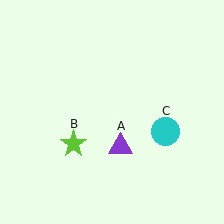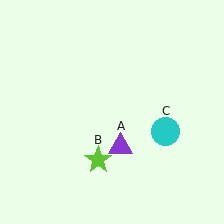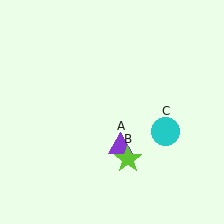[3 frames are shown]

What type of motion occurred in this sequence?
The lime star (object B) rotated counterclockwise around the center of the scene.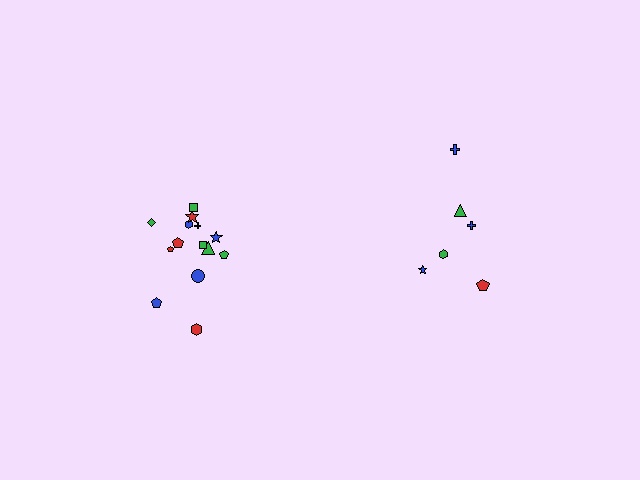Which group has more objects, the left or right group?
The left group.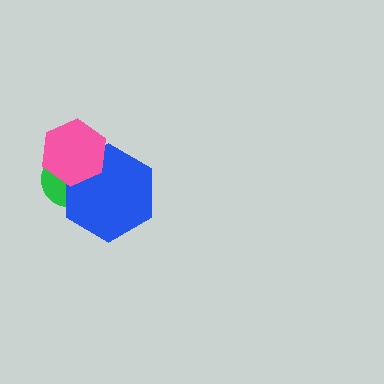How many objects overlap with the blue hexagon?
2 objects overlap with the blue hexagon.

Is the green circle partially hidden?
Yes, it is partially covered by another shape.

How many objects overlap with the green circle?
2 objects overlap with the green circle.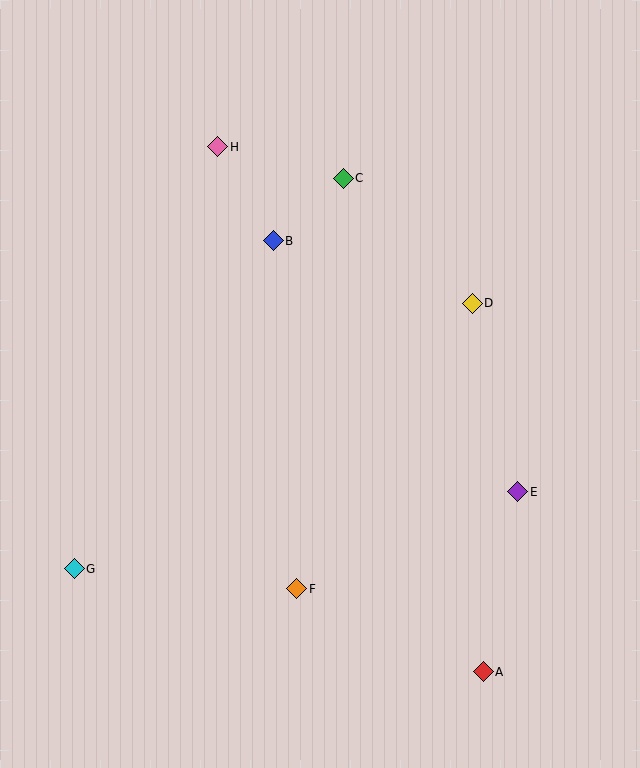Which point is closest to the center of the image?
Point B at (273, 241) is closest to the center.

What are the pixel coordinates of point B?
Point B is at (273, 241).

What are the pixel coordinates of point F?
Point F is at (297, 589).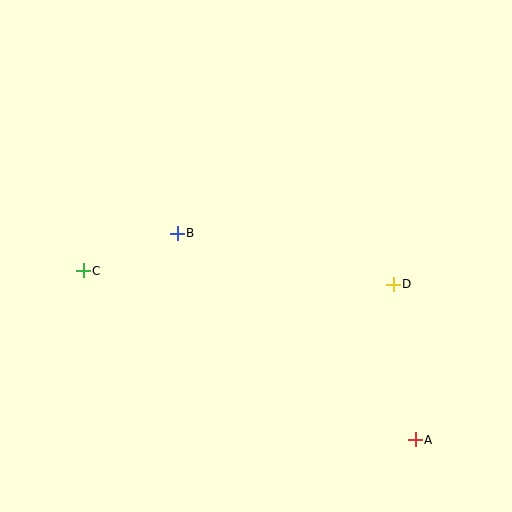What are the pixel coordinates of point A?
Point A is at (415, 440).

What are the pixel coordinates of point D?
Point D is at (393, 284).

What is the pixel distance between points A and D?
The distance between A and D is 157 pixels.